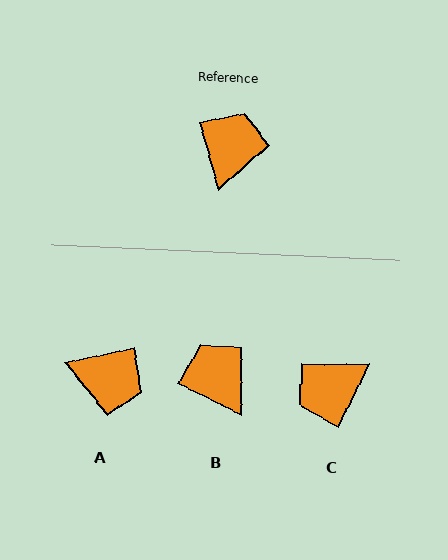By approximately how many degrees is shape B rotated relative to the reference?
Approximately 48 degrees counter-clockwise.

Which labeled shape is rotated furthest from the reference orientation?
C, about 138 degrees away.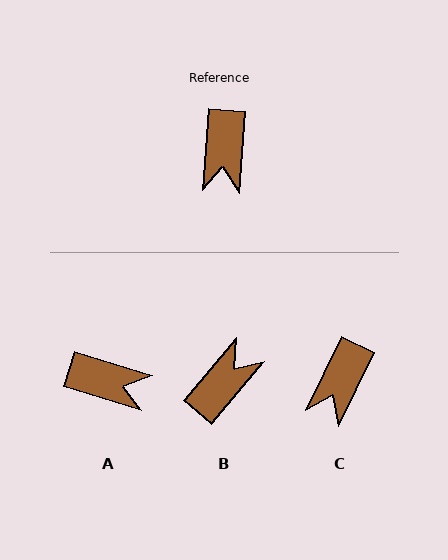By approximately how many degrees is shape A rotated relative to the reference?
Approximately 77 degrees counter-clockwise.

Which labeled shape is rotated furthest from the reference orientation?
B, about 145 degrees away.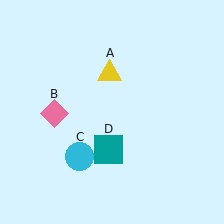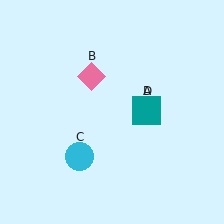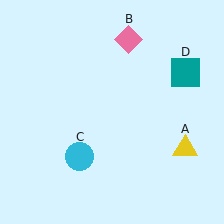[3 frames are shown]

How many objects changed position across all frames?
3 objects changed position: yellow triangle (object A), pink diamond (object B), teal square (object D).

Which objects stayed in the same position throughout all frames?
Cyan circle (object C) remained stationary.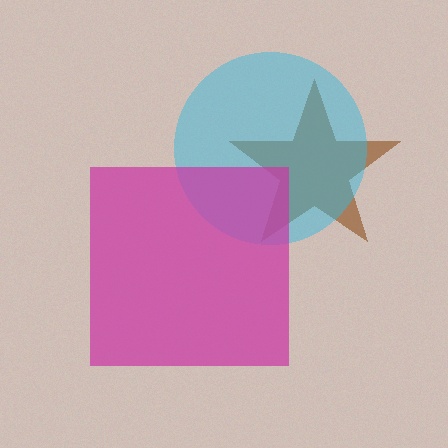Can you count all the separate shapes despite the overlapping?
Yes, there are 3 separate shapes.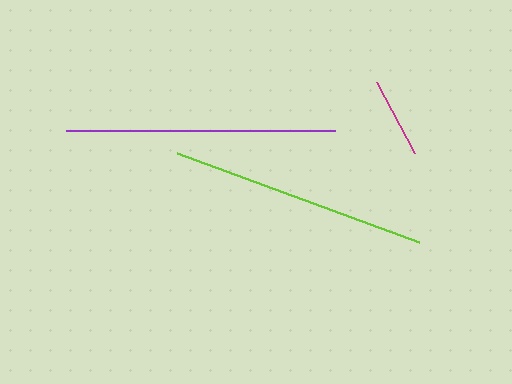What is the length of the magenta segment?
The magenta segment is approximately 80 pixels long.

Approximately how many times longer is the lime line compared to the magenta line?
The lime line is approximately 3.2 times the length of the magenta line.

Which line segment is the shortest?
The magenta line is the shortest at approximately 80 pixels.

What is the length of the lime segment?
The lime segment is approximately 258 pixels long.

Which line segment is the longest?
The purple line is the longest at approximately 269 pixels.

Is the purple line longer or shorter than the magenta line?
The purple line is longer than the magenta line.